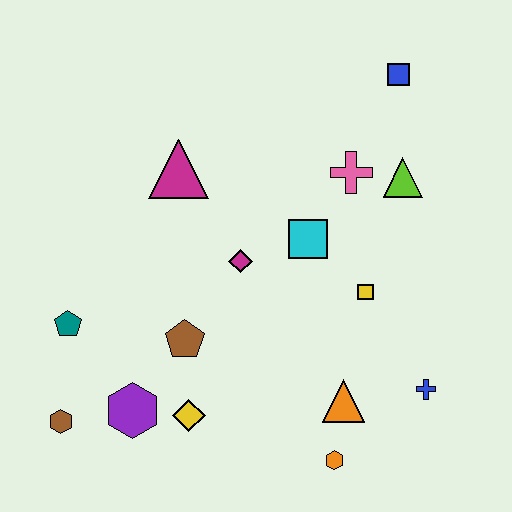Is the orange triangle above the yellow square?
No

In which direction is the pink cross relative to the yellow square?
The pink cross is above the yellow square.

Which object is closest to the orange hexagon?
The orange triangle is closest to the orange hexagon.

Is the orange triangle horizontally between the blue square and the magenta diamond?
Yes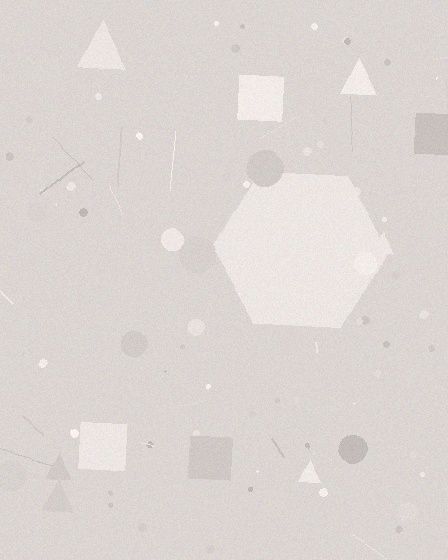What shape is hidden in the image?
A hexagon is hidden in the image.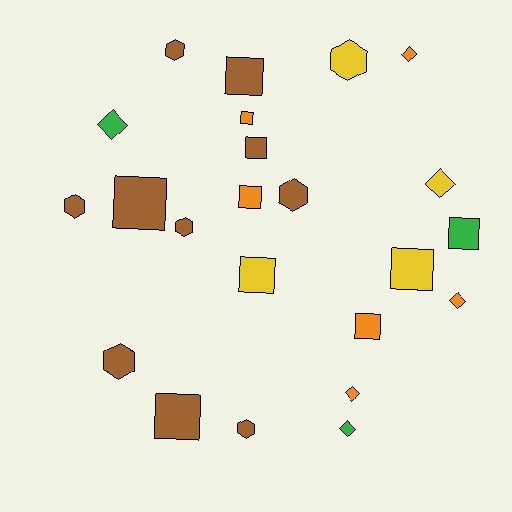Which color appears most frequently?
Brown, with 10 objects.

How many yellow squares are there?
There are 2 yellow squares.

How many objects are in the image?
There are 23 objects.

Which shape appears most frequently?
Square, with 10 objects.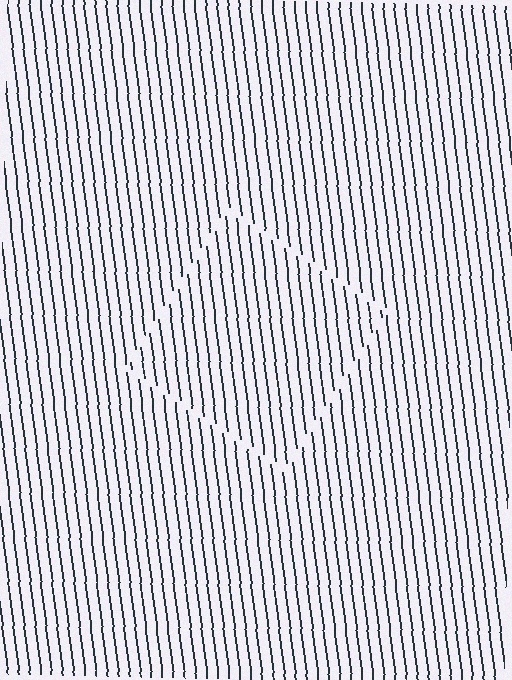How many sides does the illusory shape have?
4 sides — the line-ends trace a square.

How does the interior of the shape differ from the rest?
The interior of the shape contains the same grating, shifted by half a period — the contour is defined by the phase discontinuity where line-ends from the inner and outer gratings abut.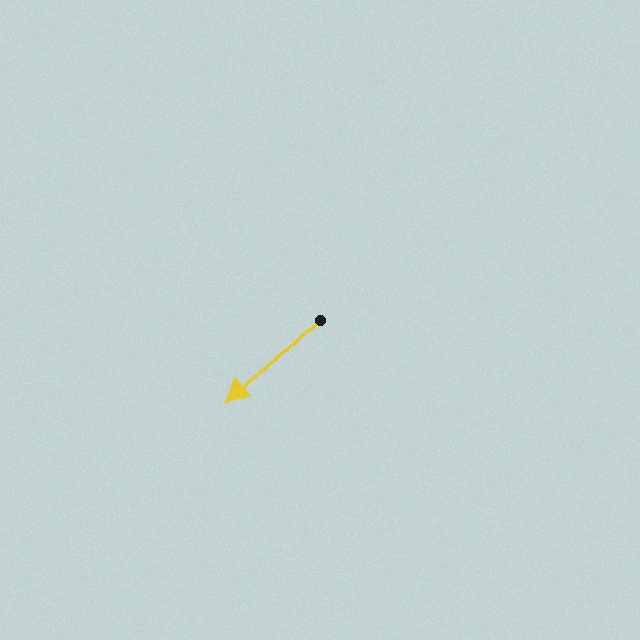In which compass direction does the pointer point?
Southwest.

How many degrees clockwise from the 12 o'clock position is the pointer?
Approximately 226 degrees.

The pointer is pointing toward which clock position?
Roughly 8 o'clock.